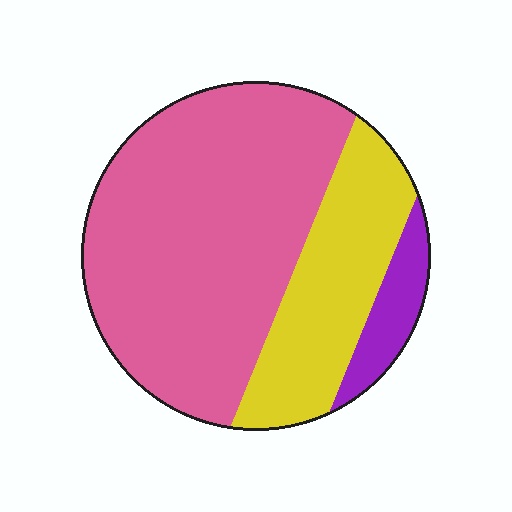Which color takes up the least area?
Purple, at roughly 10%.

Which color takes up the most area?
Pink, at roughly 65%.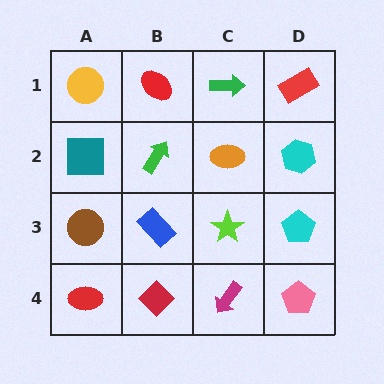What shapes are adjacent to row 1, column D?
A cyan hexagon (row 2, column D), a green arrow (row 1, column C).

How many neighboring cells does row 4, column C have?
3.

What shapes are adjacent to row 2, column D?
A red rectangle (row 1, column D), a cyan pentagon (row 3, column D), an orange ellipse (row 2, column C).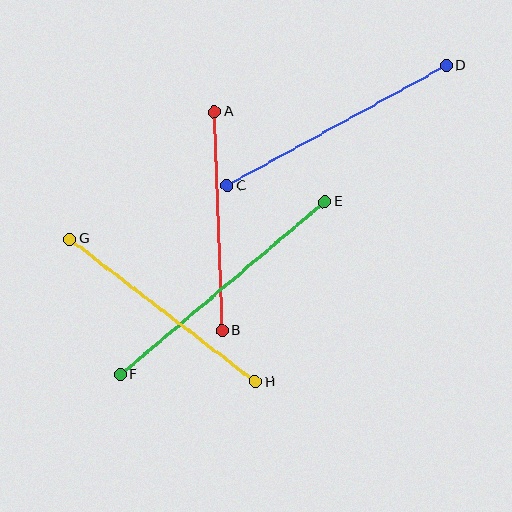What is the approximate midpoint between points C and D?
The midpoint is at approximately (337, 126) pixels.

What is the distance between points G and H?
The distance is approximately 234 pixels.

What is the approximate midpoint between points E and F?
The midpoint is at approximately (223, 288) pixels.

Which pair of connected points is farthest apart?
Points E and F are farthest apart.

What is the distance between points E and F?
The distance is approximately 267 pixels.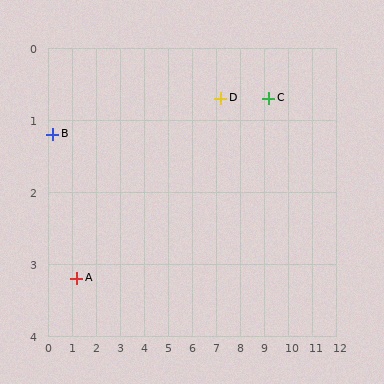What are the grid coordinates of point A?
Point A is at approximately (1.2, 3.2).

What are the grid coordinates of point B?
Point B is at approximately (0.2, 1.2).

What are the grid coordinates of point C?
Point C is at approximately (9.2, 0.7).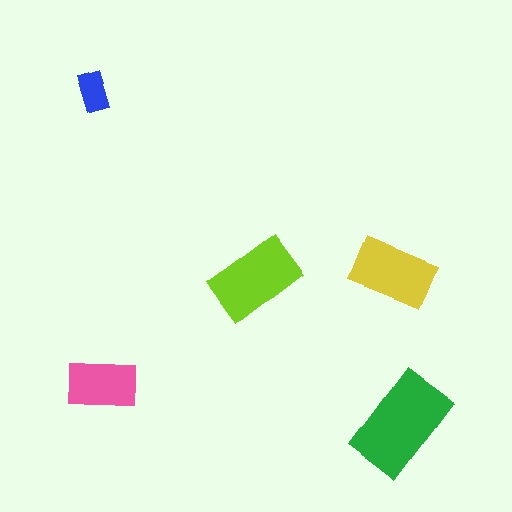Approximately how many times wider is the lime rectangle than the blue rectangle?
About 2 times wider.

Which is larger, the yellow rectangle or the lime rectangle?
The lime one.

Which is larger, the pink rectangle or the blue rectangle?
The pink one.